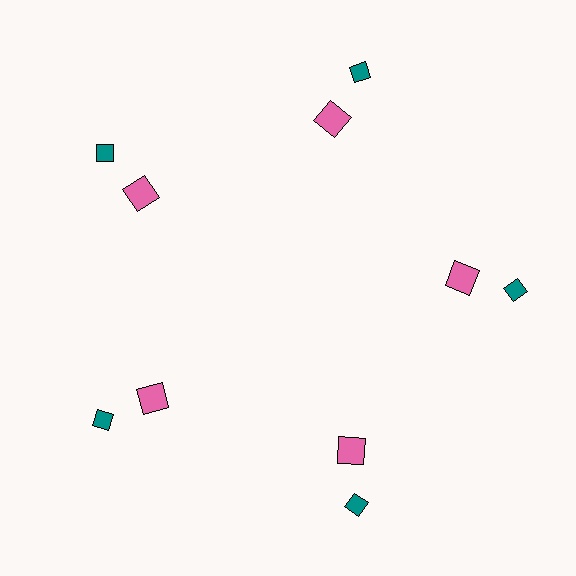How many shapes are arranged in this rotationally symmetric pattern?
There are 10 shapes, arranged in 5 groups of 2.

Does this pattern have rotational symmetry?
Yes, this pattern has 5-fold rotational symmetry. It looks the same after rotating 72 degrees around the center.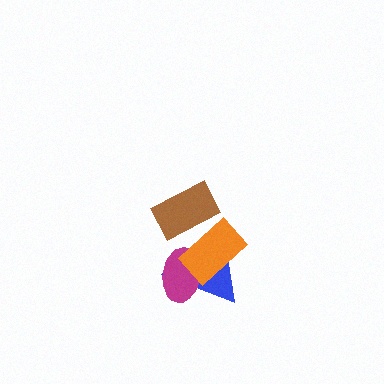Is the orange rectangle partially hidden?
Yes, it is partially covered by another shape.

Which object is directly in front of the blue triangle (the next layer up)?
The magenta ellipse is directly in front of the blue triangle.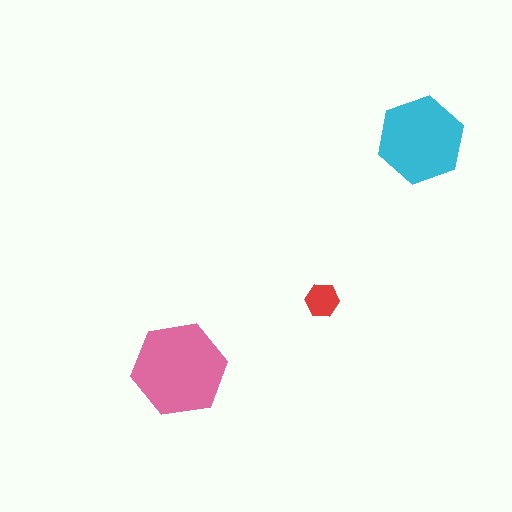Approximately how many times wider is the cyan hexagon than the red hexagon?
About 2.5 times wider.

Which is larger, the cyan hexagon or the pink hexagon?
The pink one.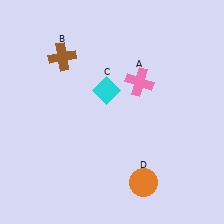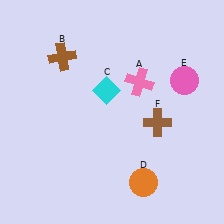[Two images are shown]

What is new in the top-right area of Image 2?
A pink circle (E) was added in the top-right area of Image 2.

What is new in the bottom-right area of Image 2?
A brown cross (F) was added in the bottom-right area of Image 2.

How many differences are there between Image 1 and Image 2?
There are 2 differences between the two images.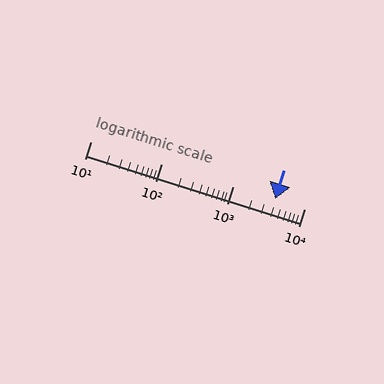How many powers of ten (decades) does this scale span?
The scale spans 3 decades, from 10 to 10000.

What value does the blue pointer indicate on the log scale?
The pointer indicates approximately 3900.